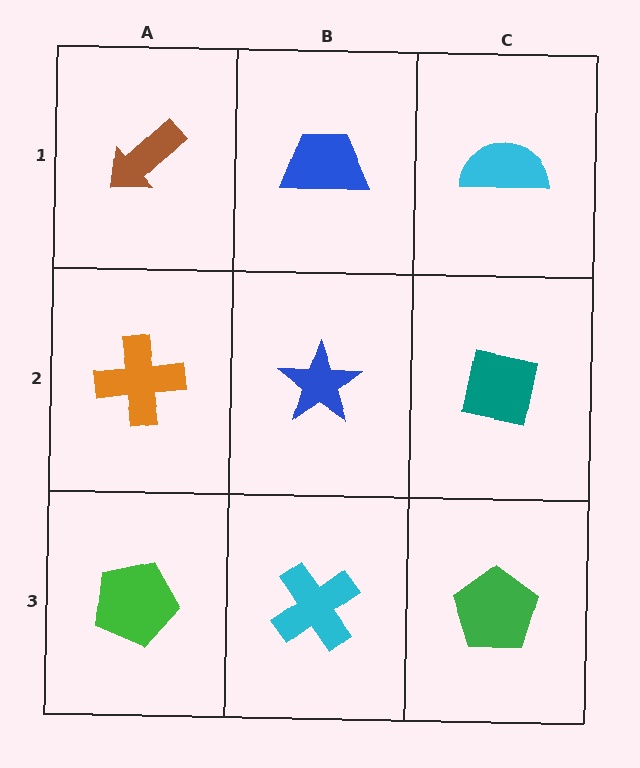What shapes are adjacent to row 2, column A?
A brown arrow (row 1, column A), a green pentagon (row 3, column A), a blue star (row 2, column B).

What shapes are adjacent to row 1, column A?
An orange cross (row 2, column A), a blue trapezoid (row 1, column B).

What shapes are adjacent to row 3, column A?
An orange cross (row 2, column A), a cyan cross (row 3, column B).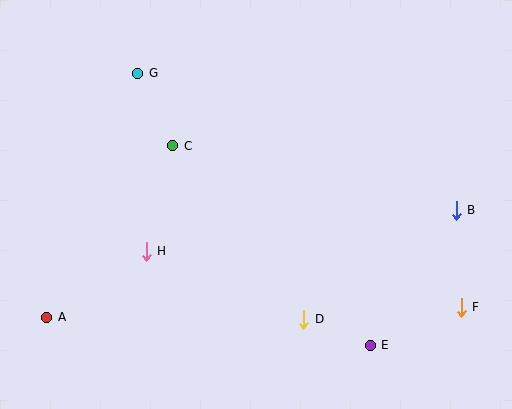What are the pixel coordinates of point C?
Point C is at (173, 146).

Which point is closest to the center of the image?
Point C at (173, 146) is closest to the center.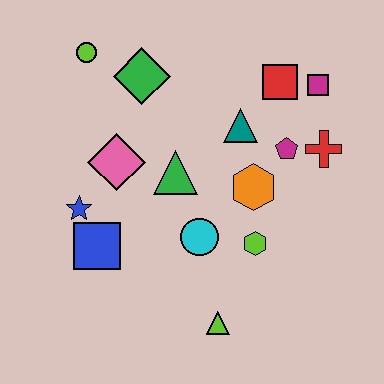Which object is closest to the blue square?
The blue star is closest to the blue square.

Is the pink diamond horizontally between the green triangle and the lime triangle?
No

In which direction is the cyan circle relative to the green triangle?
The cyan circle is below the green triangle.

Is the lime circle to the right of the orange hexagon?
No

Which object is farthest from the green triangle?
The magenta square is farthest from the green triangle.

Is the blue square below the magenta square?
Yes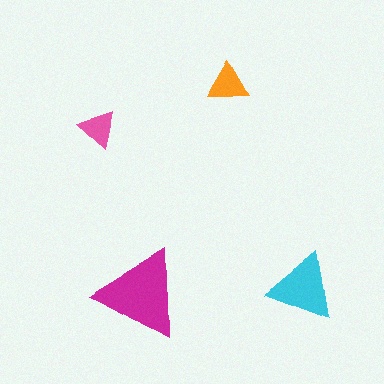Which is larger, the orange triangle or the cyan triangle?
The cyan one.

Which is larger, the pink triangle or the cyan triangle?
The cyan one.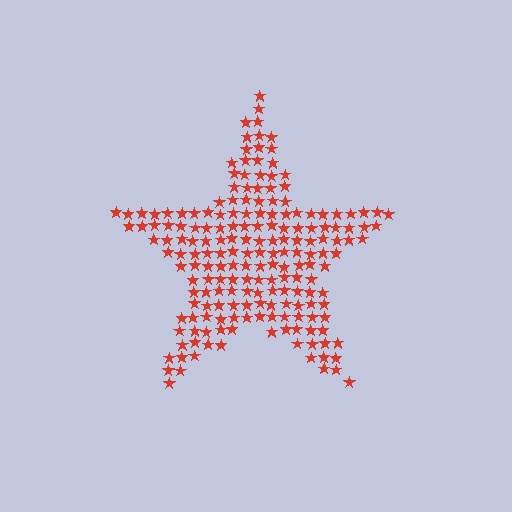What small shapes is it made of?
It is made of small stars.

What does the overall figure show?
The overall figure shows a star.